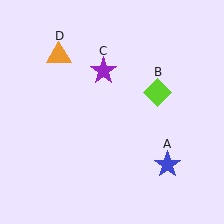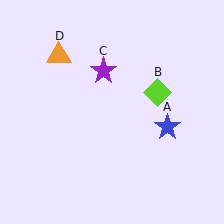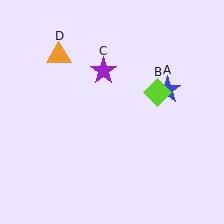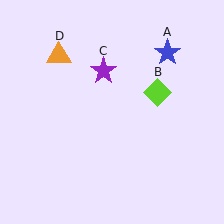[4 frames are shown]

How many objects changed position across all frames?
1 object changed position: blue star (object A).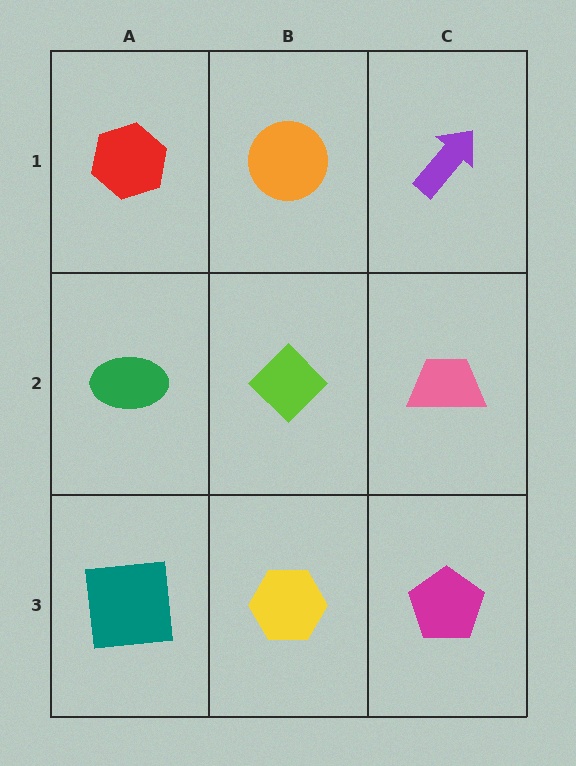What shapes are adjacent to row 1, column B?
A lime diamond (row 2, column B), a red hexagon (row 1, column A), a purple arrow (row 1, column C).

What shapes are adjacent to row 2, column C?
A purple arrow (row 1, column C), a magenta pentagon (row 3, column C), a lime diamond (row 2, column B).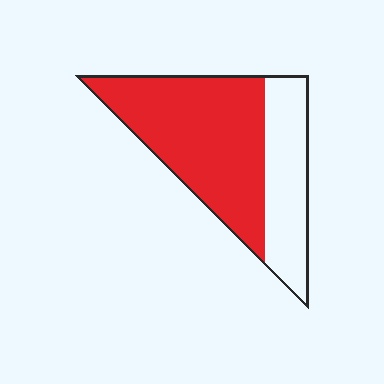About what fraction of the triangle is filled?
About two thirds (2/3).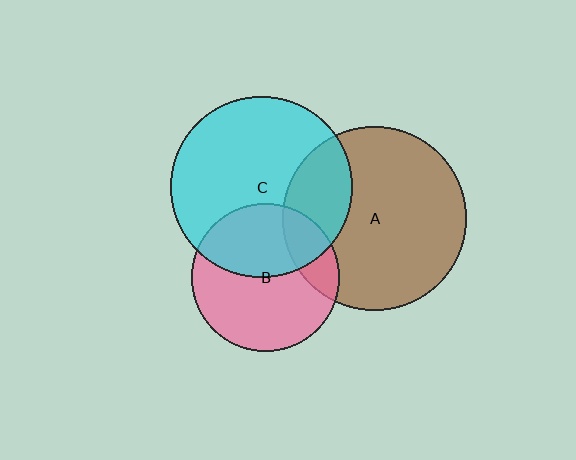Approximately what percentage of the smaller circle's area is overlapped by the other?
Approximately 40%.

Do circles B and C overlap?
Yes.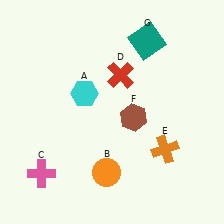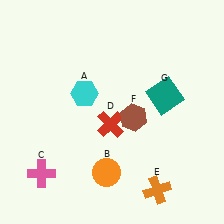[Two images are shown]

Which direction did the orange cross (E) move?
The orange cross (E) moved down.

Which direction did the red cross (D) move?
The red cross (D) moved down.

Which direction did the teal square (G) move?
The teal square (G) moved down.